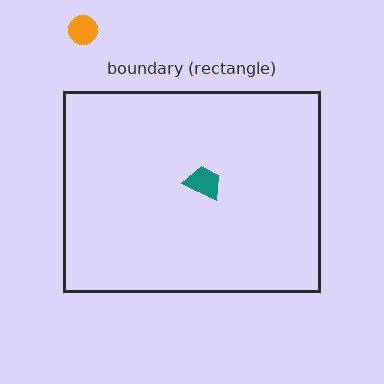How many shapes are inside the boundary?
1 inside, 1 outside.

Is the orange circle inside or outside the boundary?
Outside.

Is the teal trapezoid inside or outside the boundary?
Inside.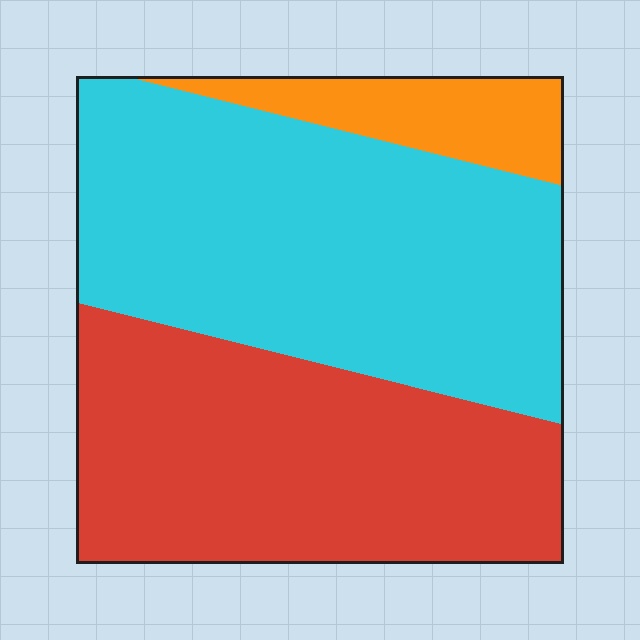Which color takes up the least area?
Orange, at roughly 10%.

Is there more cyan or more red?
Cyan.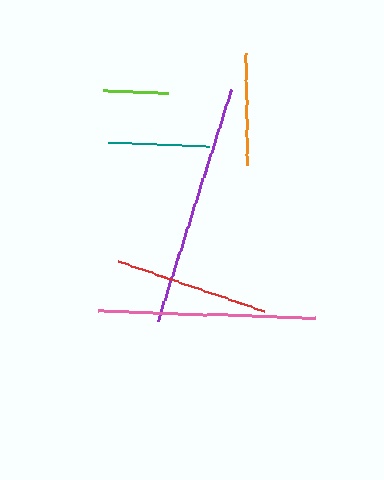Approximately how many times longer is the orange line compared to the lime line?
The orange line is approximately 1.7 times the length of the lime line.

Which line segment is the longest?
The purple line is the longest at approximately 242 pixels.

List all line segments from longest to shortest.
From longest to shortest: purple, pink, red, orange, teal, lime.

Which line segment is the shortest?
The lime line is the shortest at approximately 65 pixels.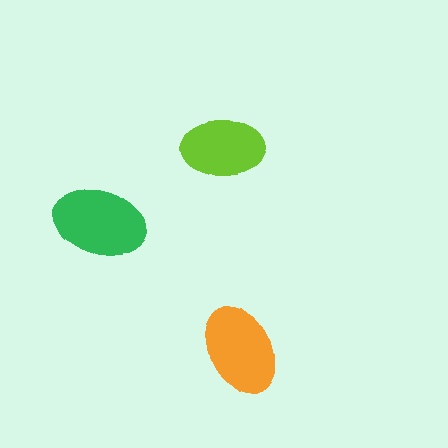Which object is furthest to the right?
The orange ellipse is rightmost.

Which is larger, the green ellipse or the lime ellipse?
The green one.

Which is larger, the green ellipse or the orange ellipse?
The green one.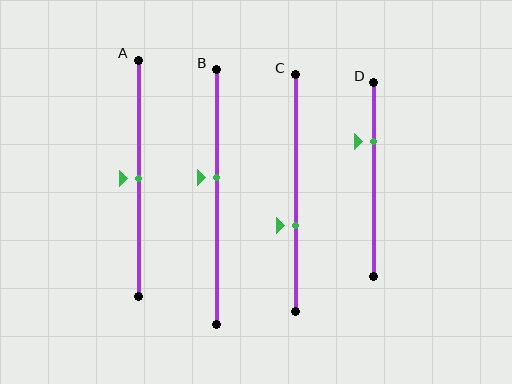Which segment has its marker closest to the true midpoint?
Segment A has its marker closest to the true midpoint.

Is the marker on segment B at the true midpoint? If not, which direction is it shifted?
No, the marker on segment B is shifted upward by about 8% of the segment length.